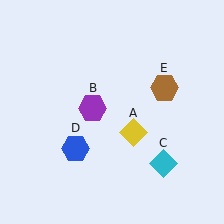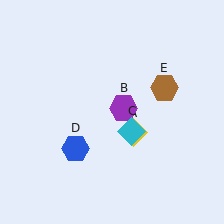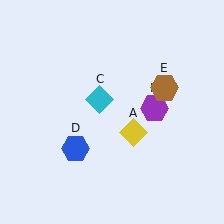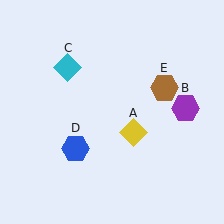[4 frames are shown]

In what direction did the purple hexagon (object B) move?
The purple hexagon (object B) moved right.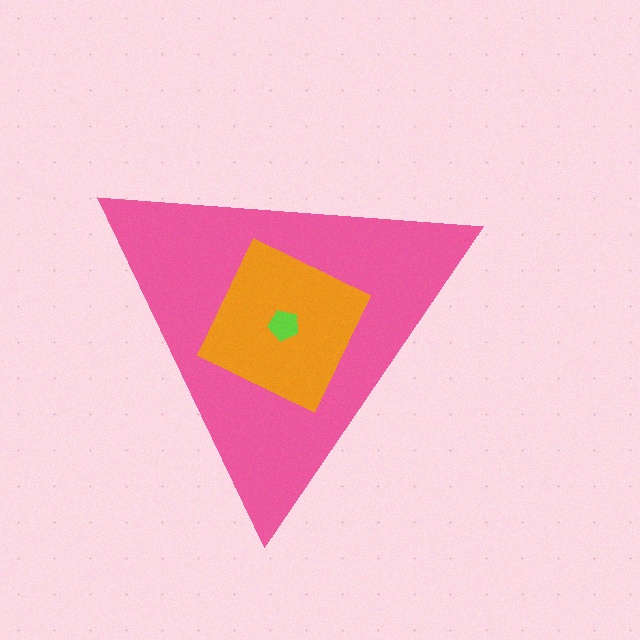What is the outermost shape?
The pink triangle.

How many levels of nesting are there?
3.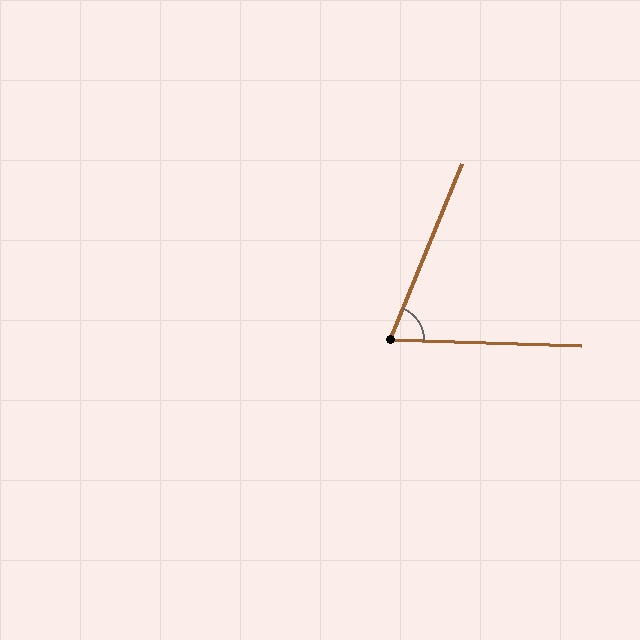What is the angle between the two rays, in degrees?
Approximately 69 degrees.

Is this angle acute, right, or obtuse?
It is acute.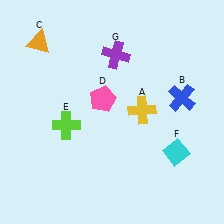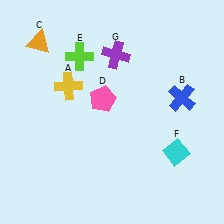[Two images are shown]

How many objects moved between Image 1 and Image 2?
2 objects moved between the two images.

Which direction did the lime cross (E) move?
The lime cross (E) moved up.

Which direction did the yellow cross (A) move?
The yellow cross (A) moved left.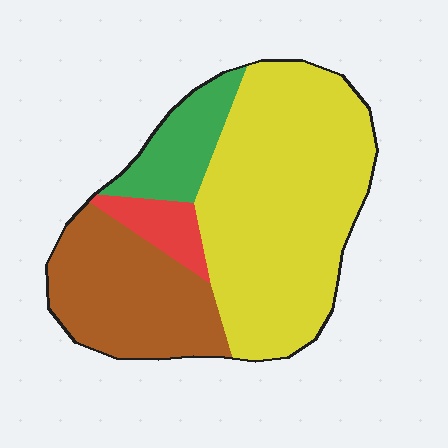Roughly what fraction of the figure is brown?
Brown takes up about one quarter (1/4) of the figure.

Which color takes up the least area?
Red, at roughly 5%.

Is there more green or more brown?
Brown.